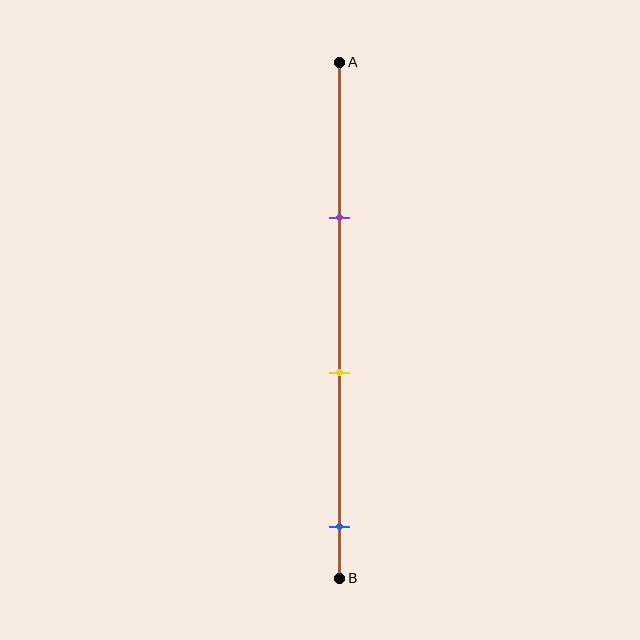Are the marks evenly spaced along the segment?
Yes, the marks are approximately evenly spaced.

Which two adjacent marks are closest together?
The purple and yellow marks are the closest adjacent pair.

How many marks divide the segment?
There are 3 marks dividing the segment.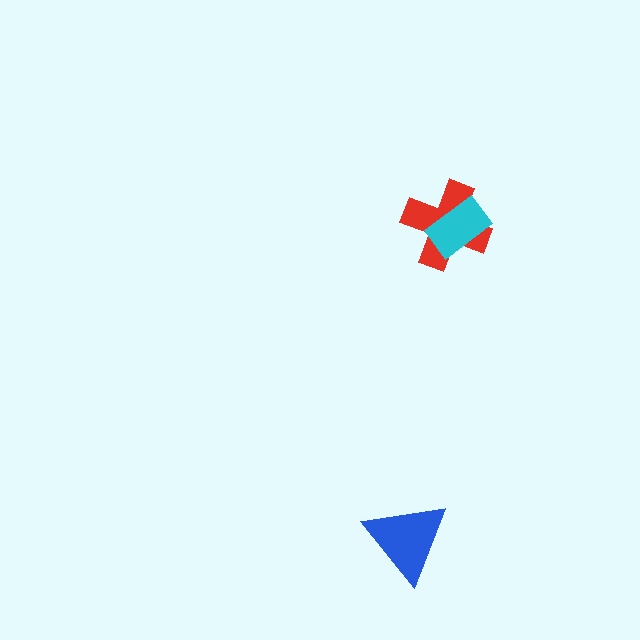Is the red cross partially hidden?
Yes, it is partially covered by another shape.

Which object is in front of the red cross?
The cyan rectangle is in front of the red cross.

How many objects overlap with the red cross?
1 object overlaps with the red cross.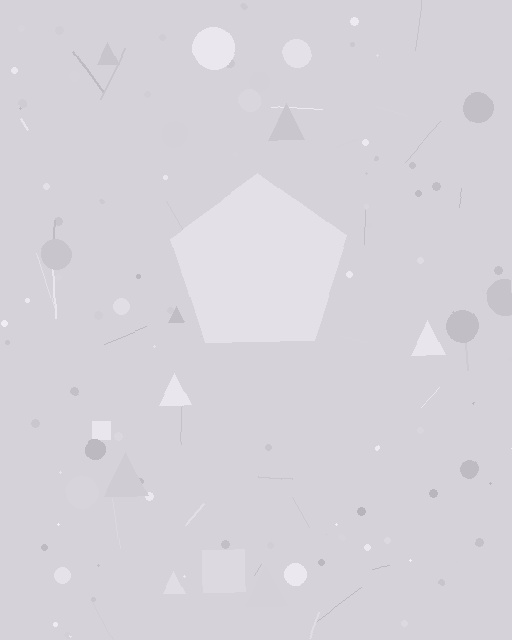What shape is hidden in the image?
A pentagon is hidden in the image.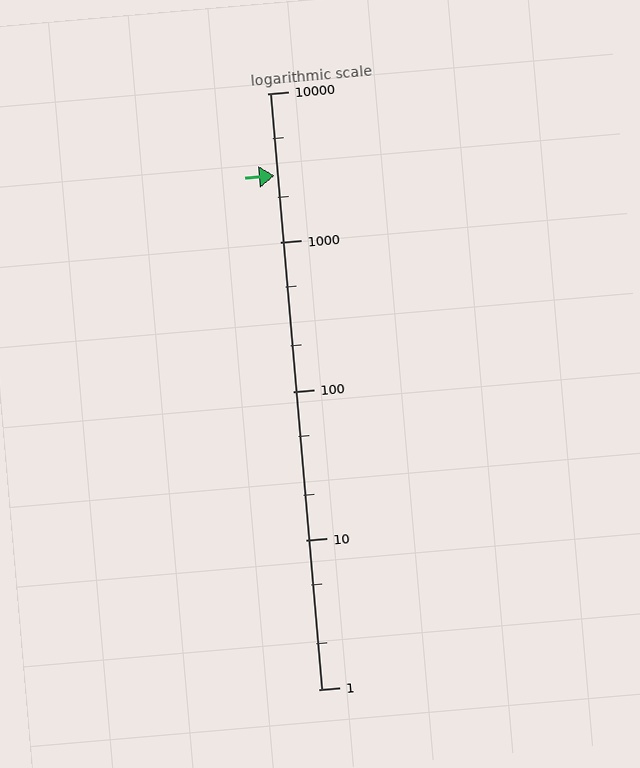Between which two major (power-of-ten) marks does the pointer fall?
The pointer is between 1000 and 10000.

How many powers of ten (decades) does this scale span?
The scale spans 4 decades, from 1 to 10000.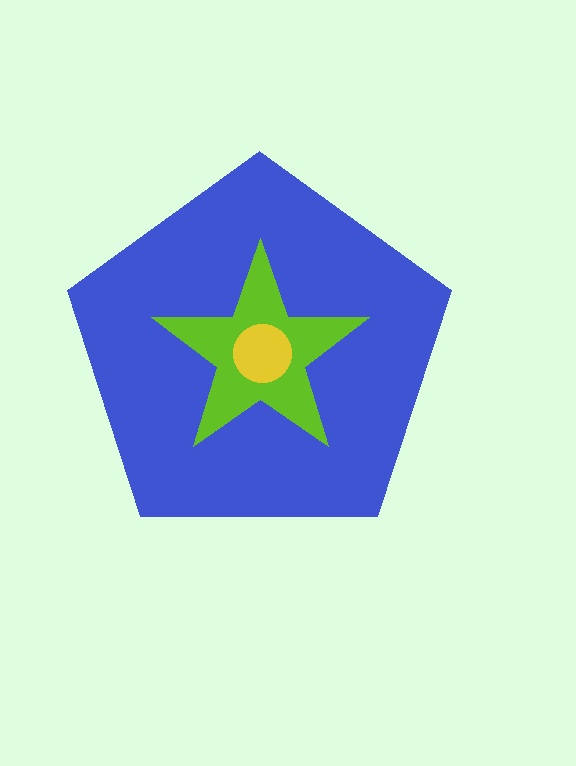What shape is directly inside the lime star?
The yellow circle.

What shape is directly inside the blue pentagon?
The lime star.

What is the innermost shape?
The yellow circle.